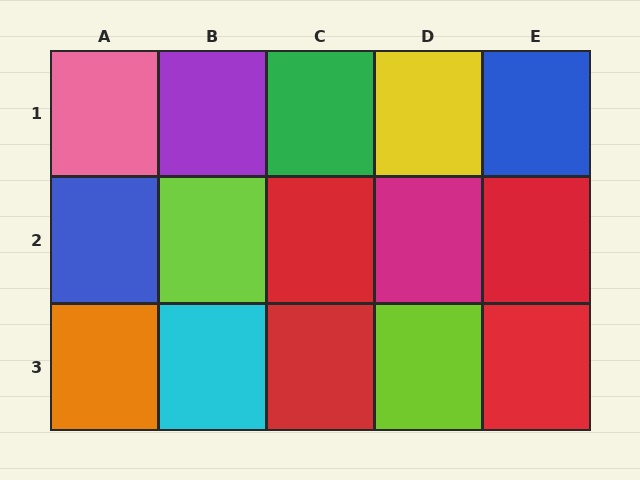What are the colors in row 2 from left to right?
Blue, lime, red, magenta, red.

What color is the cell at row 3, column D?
Lime.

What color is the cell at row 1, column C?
Green.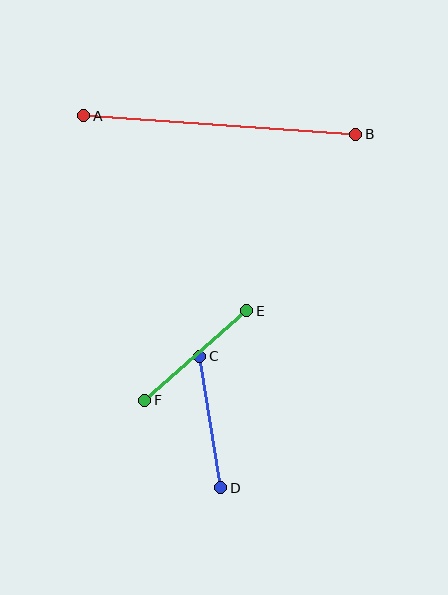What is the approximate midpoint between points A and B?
The midpoint is at approximately (220, 125) pixels.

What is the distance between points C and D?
The distance is approximately 133 pixels.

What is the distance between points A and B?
The distance is approximately 273 pixels.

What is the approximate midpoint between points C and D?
The midpoint is at approximately (210, 422) pixels.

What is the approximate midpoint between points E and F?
The midpoint is at approximately (196, 356) pixels.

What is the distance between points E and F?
The distance is approximately 136 pixels.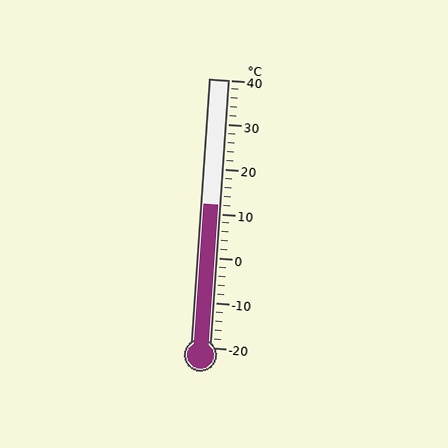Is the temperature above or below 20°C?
The temperature is below 20°C.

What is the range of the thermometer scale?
The thermometer scale ranges from -20°C to 40°C.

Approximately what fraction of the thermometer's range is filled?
The thermometer is filled to approximately 55% of its range.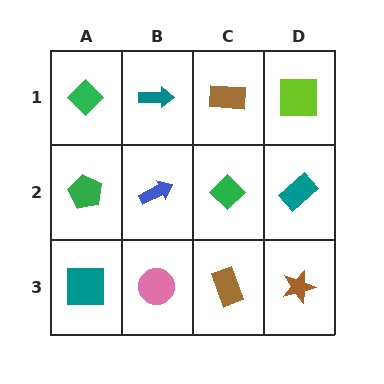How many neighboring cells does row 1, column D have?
2.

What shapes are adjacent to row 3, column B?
A blue arrow (row 2, column B), a teal square (row 3, column A), a brown rectangle (row 3, column C).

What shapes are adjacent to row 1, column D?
A teal rectangle (row 2, column D), a brown rectangle (row 1, column C).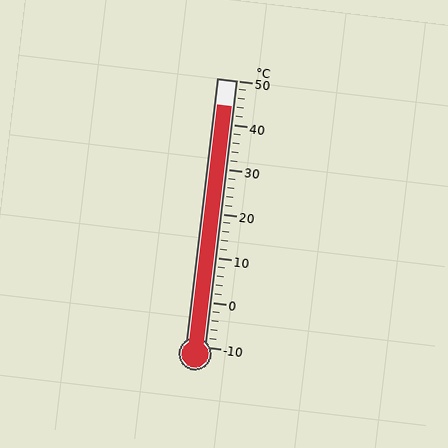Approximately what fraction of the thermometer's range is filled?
The thermometer is filled to approximately 90% of its range.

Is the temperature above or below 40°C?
The temperature is above 40°C.